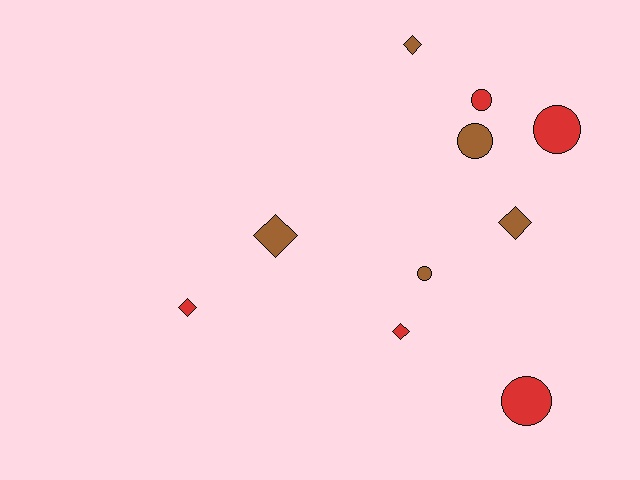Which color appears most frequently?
Brown, with 5 objects.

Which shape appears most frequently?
Circle, with 5 objects.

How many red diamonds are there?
There are 2 red diamonds.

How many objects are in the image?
There are 10 objects.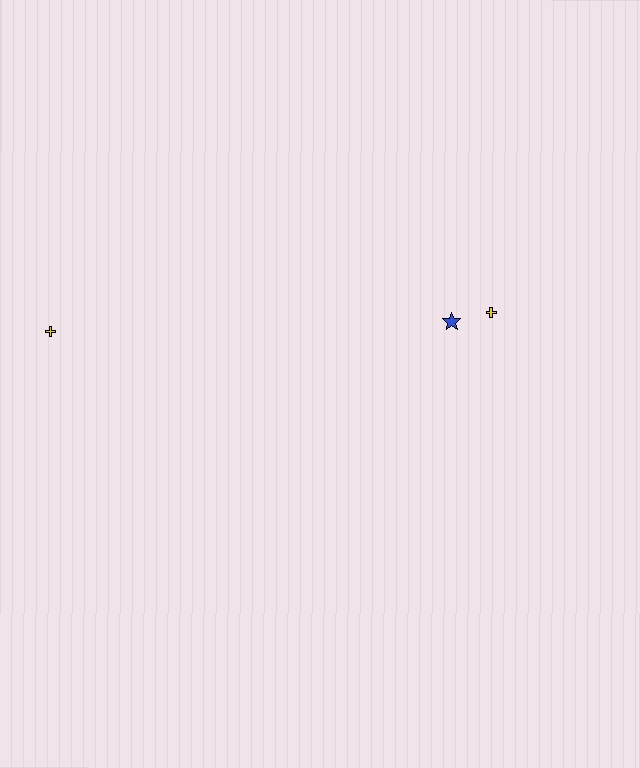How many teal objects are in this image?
There are no teal objects.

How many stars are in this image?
There is 1 star.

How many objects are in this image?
There are 3 objects.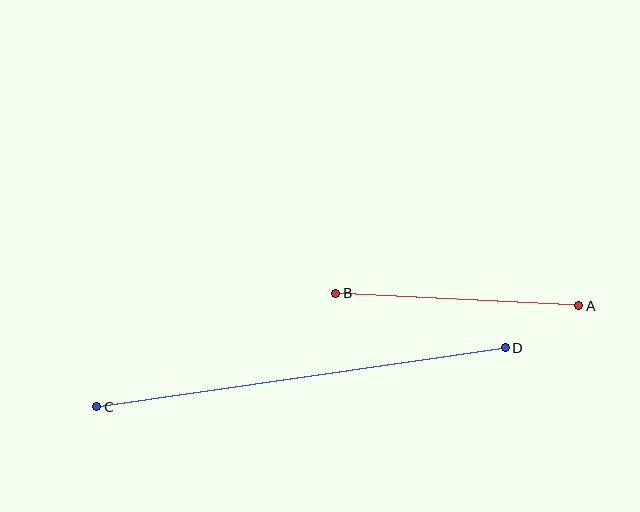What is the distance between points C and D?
The distance is approximately 413 pixels.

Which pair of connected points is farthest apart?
Points C and D are farthest apart.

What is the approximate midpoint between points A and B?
The midpoint is at approximately (457, 300) pixels.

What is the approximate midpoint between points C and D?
The midpoint is at approximately (301, 377) pixels.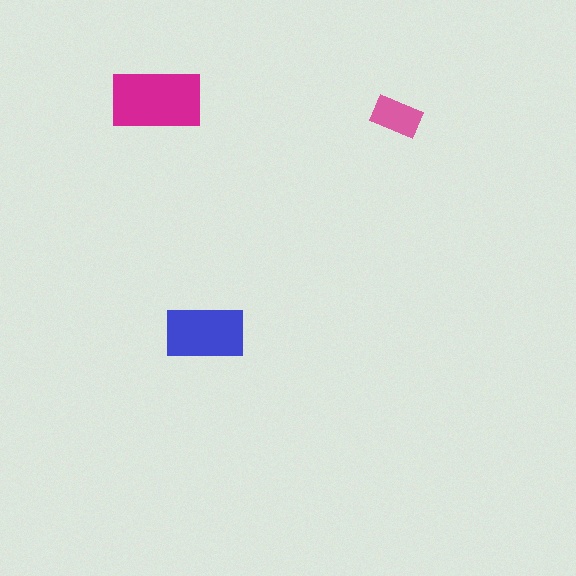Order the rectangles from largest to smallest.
the magenta one, the blue one, the pink one.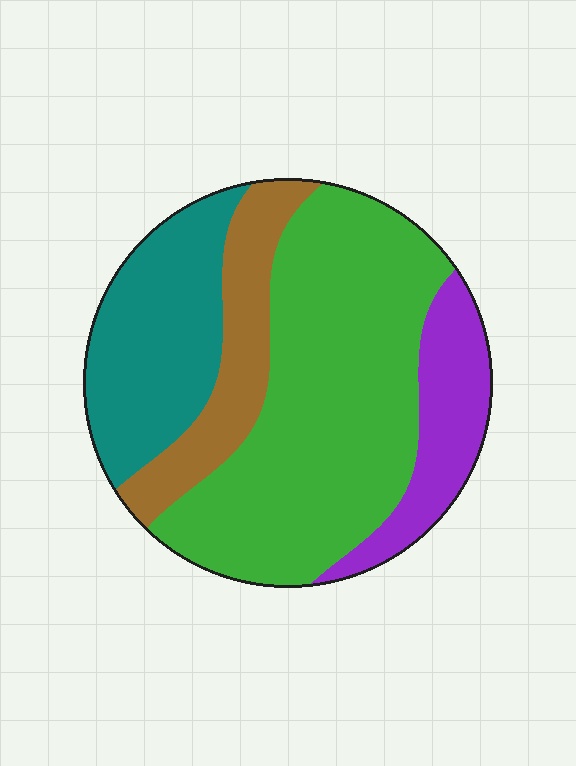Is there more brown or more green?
Green.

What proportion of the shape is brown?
Brown covers about 15% of the shape.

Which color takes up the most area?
Green, at roughly 50%.